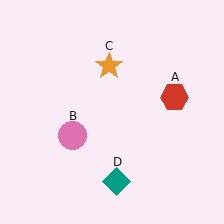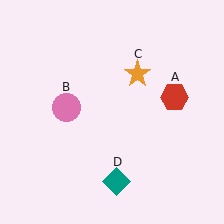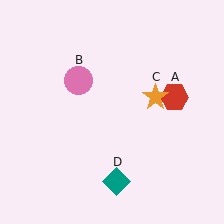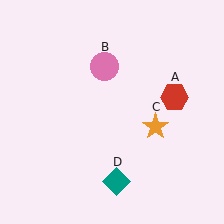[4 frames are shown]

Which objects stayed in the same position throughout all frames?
Red hexagon (object A) and teal diamond (object D) remained stationary.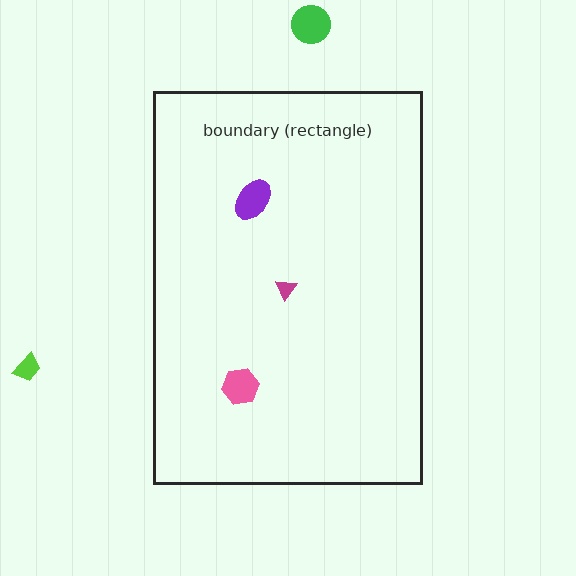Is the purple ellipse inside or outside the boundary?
Inside.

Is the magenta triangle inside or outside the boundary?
Inside.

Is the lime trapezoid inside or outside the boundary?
Outside.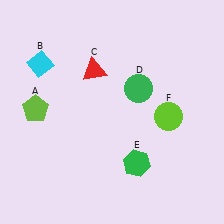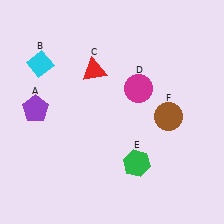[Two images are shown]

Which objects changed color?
A changed from lime to purple. D changed from green to magenta. F changed from lime to brown.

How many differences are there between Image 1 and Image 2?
There are 3 differences between the two images.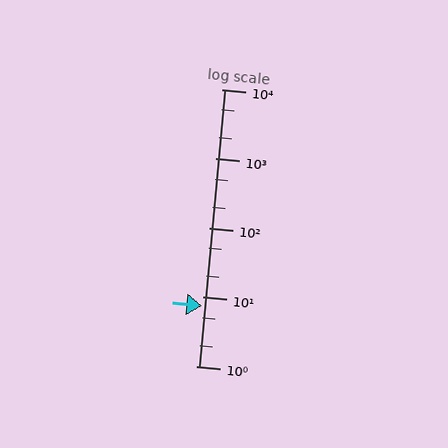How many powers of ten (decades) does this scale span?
The scale spans 4 decades, from 1 to 10000.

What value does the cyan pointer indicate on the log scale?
The pointer indicates approximately 7.3.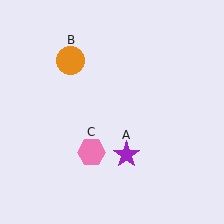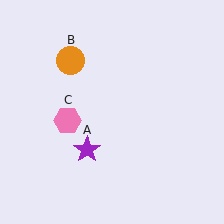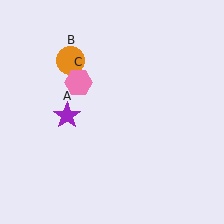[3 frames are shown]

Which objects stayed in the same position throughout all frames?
Orange circle (object B) remained stationary.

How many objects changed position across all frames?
2 objects changed position: purple star (object A), pink hexagon (object C).